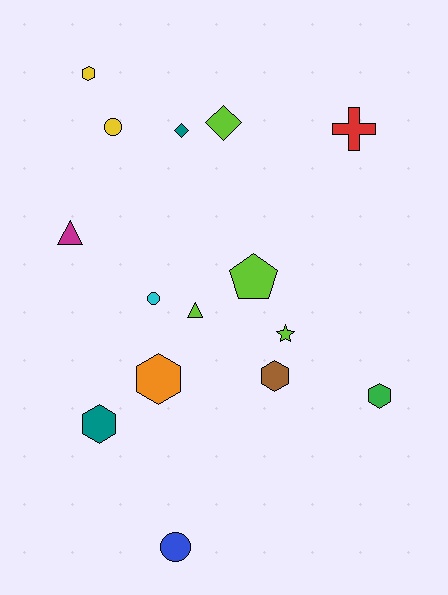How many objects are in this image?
There are 15 objects.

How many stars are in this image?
There is 1 star.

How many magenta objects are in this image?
There is 1 magenta object.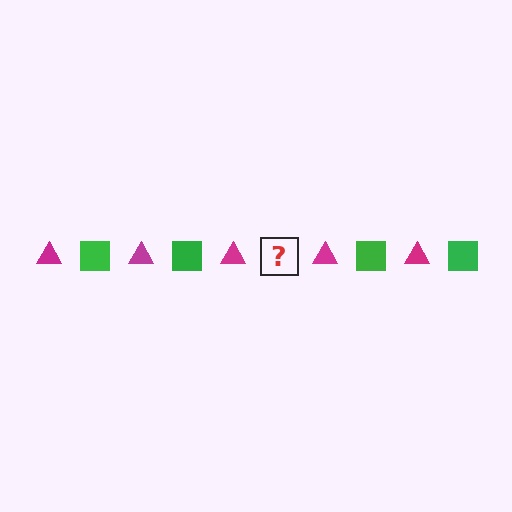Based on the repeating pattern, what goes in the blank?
The blank should be a green square.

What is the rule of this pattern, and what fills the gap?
The rule is that the pattern alternates between magenta triangle and green square. The gap should be filled with a green square.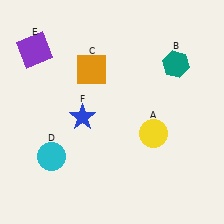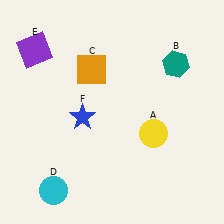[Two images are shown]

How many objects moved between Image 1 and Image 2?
1 object moved between the two images.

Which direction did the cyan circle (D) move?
The cyan circle (D) moved down.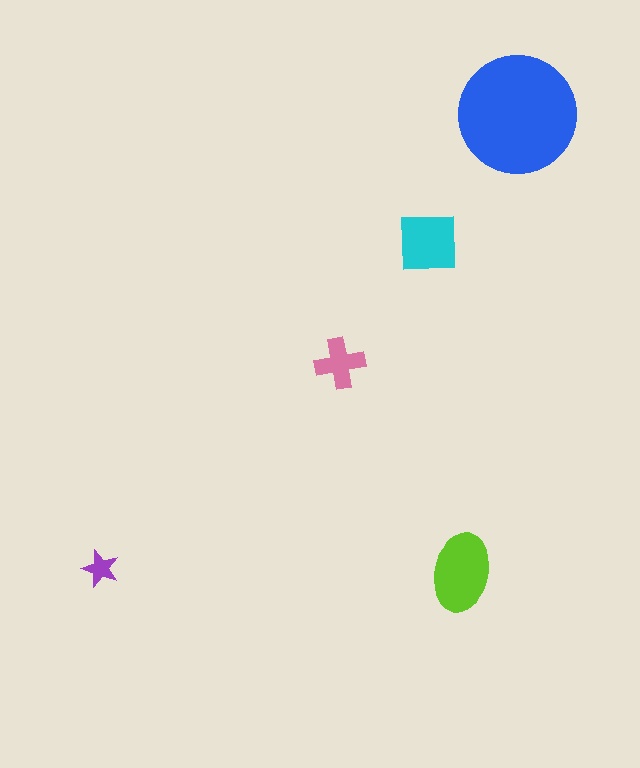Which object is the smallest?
The purple star.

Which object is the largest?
The blue circle.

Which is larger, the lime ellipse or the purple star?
The lime ellipse.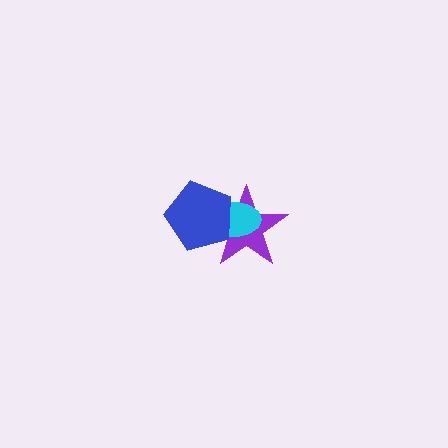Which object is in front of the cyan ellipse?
The blue pentagon is in front of the cyan ellipse.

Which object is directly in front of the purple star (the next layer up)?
The cyan ellipse is directly in front of the purple star.